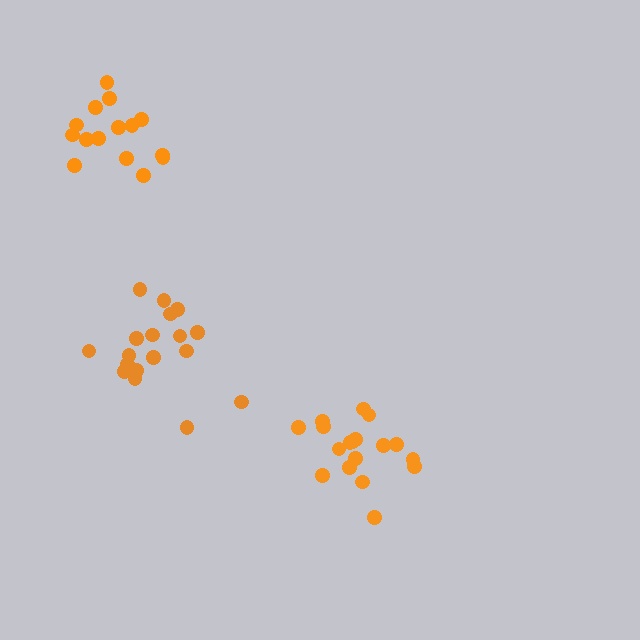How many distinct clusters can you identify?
There are 3 distinct clusters.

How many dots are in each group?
Group 1: 19 dots, Group 2: 18 dots, Group 3: 15 dots (52 total).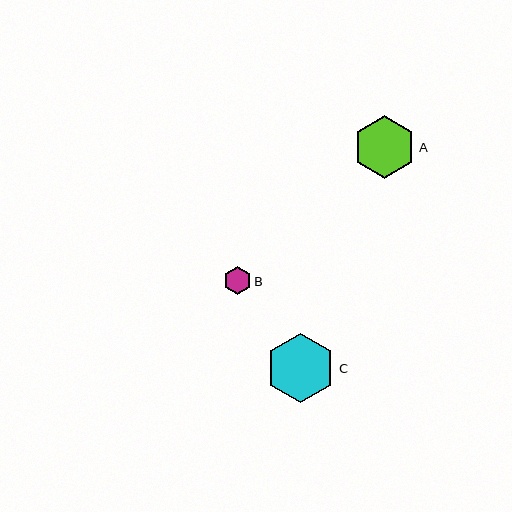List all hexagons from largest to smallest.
From largest to smallest: C, A, B.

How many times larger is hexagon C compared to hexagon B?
Hexagon C is approximately 2.5 times the size of hexagon B.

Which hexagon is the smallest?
Hexagon B is the smallest with a size of approximately 28 pixels.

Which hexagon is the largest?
Hexagon C is the largest with a size of approximately 70 pixels.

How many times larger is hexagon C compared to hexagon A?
Hexagon C is approximately 1.1 times the size of hexagon A.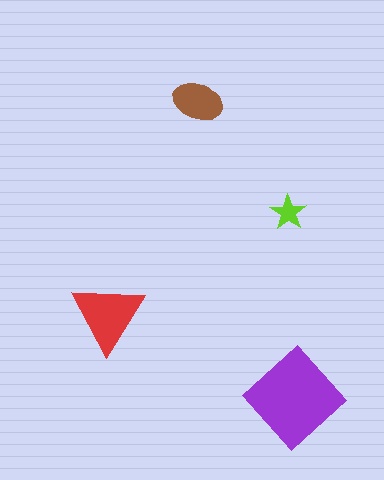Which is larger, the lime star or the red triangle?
The red triangle.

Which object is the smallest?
The lime star.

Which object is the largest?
The purple diamond.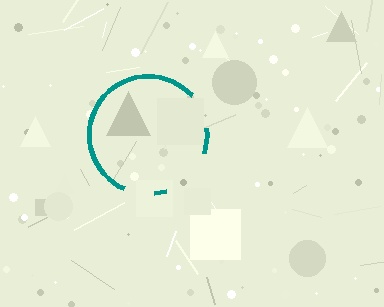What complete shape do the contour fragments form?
The contour fragments form a circle.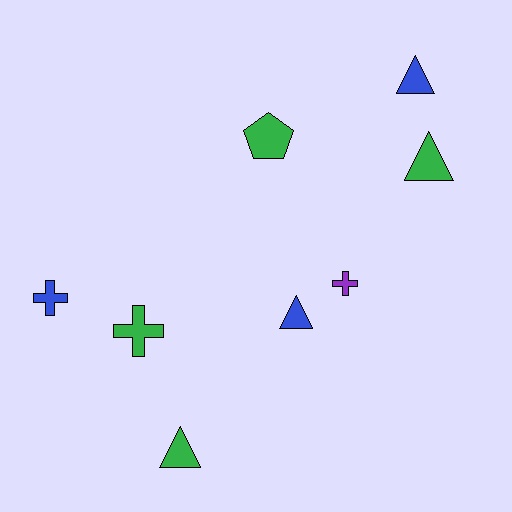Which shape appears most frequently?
Triangle, with 4 objects.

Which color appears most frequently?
Green, with 4 objects.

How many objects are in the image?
There are 8 objects.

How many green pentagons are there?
There is 1 green pentagon.